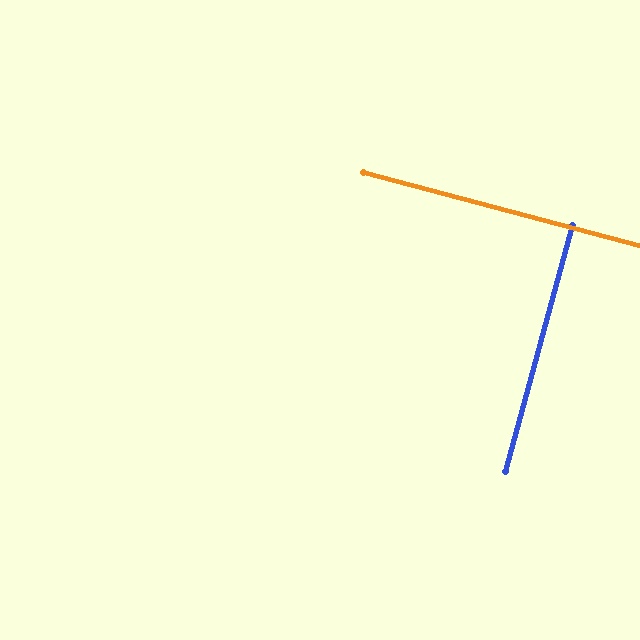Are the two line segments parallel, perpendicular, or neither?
Perpendicular — they meet at approximately 90°.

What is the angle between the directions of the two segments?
Approximately 90 degrees.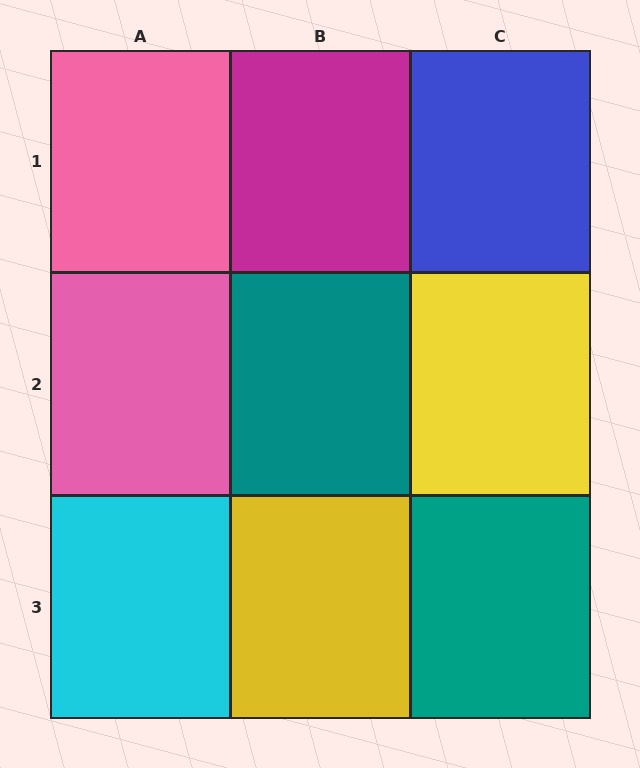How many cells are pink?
2 cells are pink.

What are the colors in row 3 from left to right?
Cyan, yellow, teal.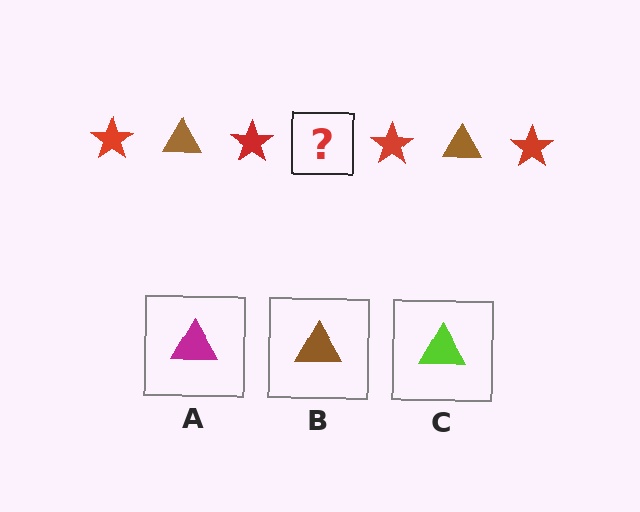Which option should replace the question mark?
Option B.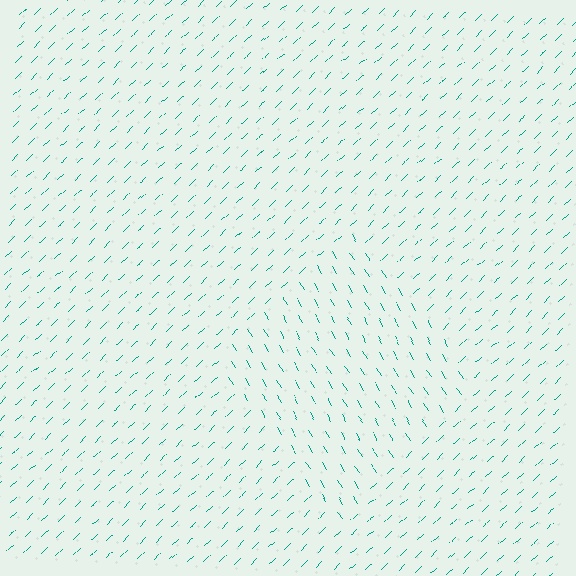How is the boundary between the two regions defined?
The boundary is defined purely by a change in line orientation (approximately 77 degrees difference). All lines are the same color and thickness.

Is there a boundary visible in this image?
Yes, there is a texture boundary formed by a change in line orientation.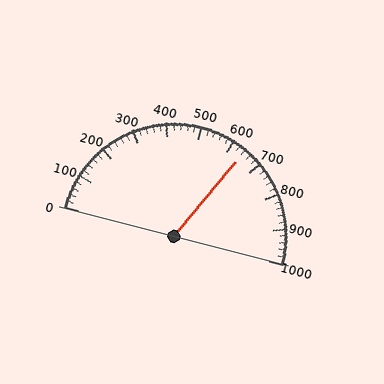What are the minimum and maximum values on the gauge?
The gauge ranges from 0 to 1000.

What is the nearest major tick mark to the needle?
The nearest major tick mark is 600.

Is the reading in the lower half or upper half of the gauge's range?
The reading is in the upper half of the range (0 to 1000).